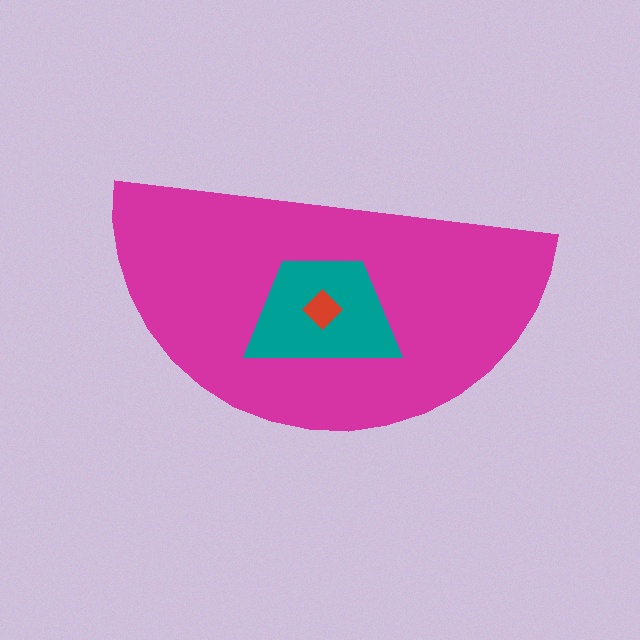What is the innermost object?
The red diamond.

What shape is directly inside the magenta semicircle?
The teal trapezoid.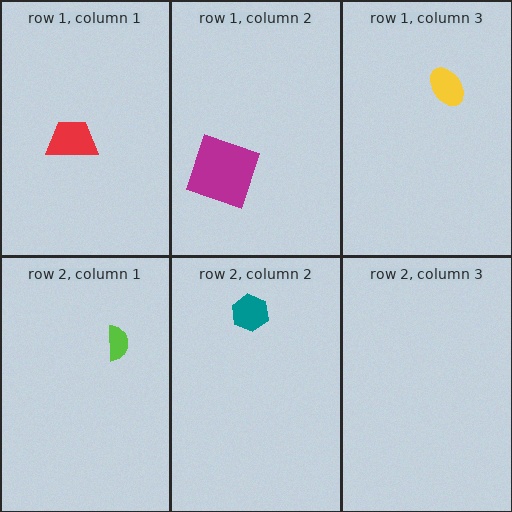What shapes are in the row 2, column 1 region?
The lime semicircle.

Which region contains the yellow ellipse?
The row 1, column 3 region.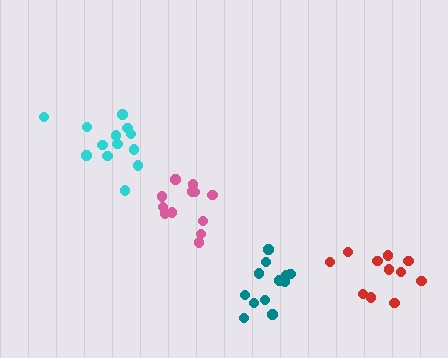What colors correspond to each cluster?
The clusters are colored: cyan, pink, teal, red.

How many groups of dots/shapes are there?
There are 4 groups.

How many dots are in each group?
Group 1: 14 dots, Group 2: 12 dots, Group 3: 13 dots, Group 4: 11 dots (50 total).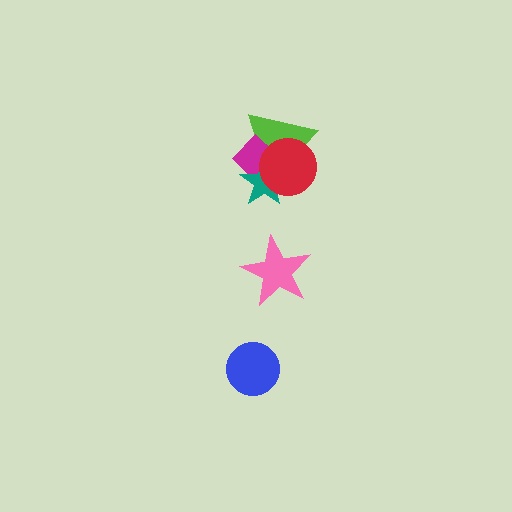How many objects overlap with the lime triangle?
3 objects overlap with the lime triangle.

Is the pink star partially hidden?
No, no other shape covers it.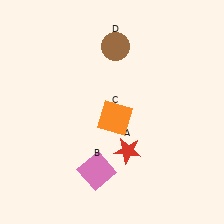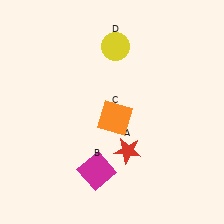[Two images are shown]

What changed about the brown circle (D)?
In Image 1, D is brown. In Image 2, it changed to yellow.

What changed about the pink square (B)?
In Image 1, B is pink. In Image 2, it changed to magenta.